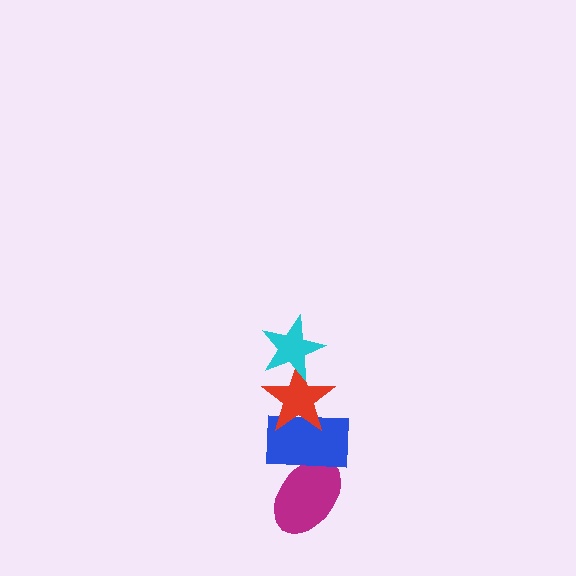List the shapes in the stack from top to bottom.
From top to bottom: the cyan star, the red star, the blue rectangle, the magenta ellipse.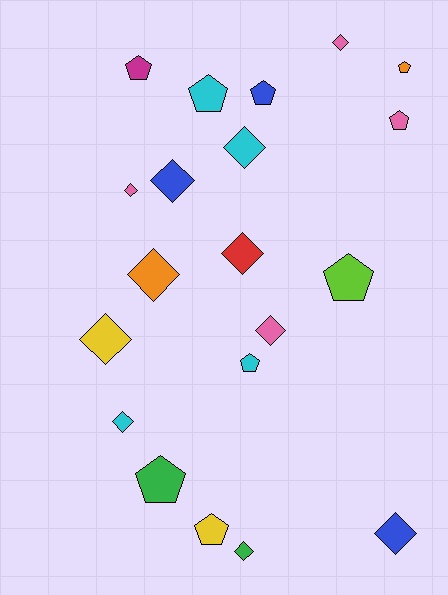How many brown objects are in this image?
There are no brown objects.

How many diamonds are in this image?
There are 11 diamonds.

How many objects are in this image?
There are 20 objects.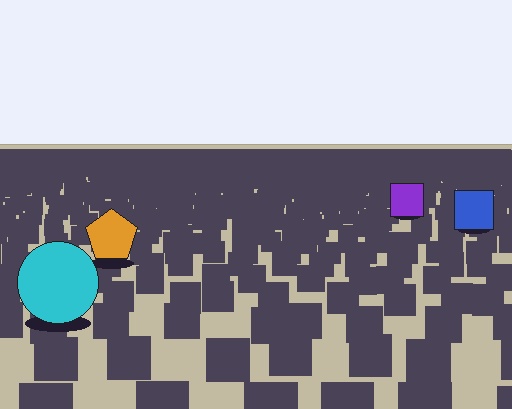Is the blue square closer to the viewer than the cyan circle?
No. The cyan circle is closer — you can tell from the texture gradient: the ground texture is coarser near it.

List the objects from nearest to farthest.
From nearest to farthest: the cyan circle, the orange pentagon, the blue square, the purple square.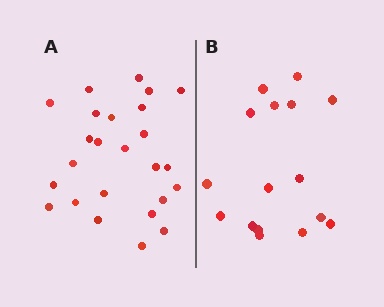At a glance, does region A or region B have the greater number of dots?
Region A (the left region) has more dots.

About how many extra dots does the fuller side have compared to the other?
Region A has roughly 8 or so more dots than region B.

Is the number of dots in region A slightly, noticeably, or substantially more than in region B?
Region A has substantially more. The ratio is roughly 1.6 to 1.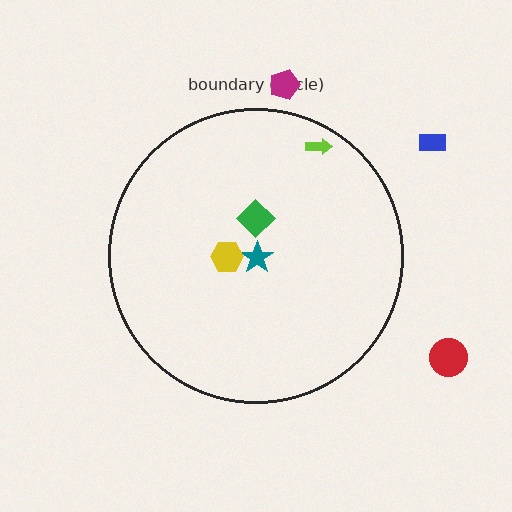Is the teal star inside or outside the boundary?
Inside.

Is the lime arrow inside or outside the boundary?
Inside.